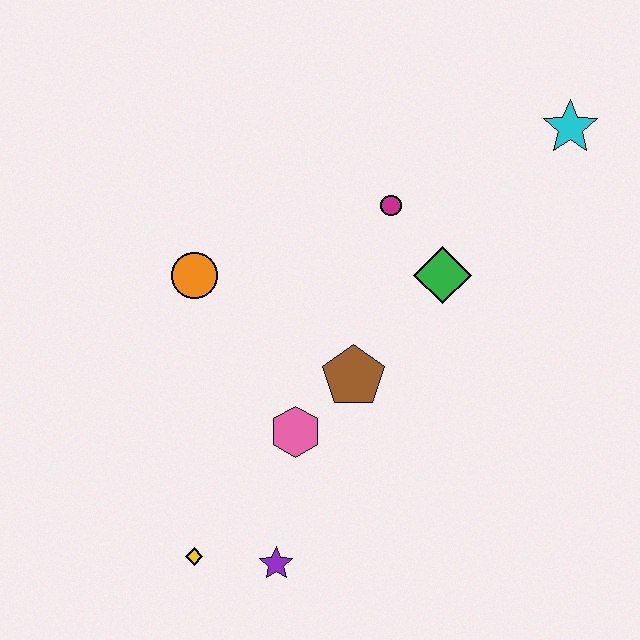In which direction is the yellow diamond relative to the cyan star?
The yellow diamond is below the cyan star.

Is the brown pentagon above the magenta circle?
No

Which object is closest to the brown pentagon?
The pink hexagon is closest to the brown pentagon.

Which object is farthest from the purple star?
The cyan star is farthest from the purple star.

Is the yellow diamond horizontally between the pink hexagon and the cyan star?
No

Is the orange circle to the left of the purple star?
Yes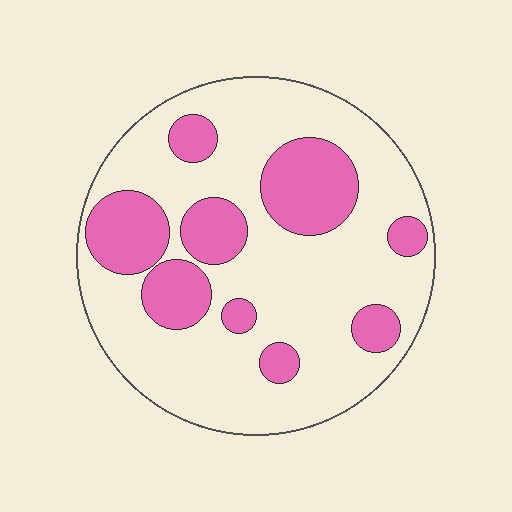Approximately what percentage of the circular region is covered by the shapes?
Approximately 30%.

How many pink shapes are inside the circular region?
9.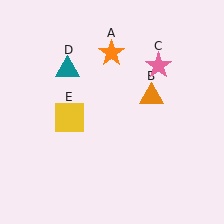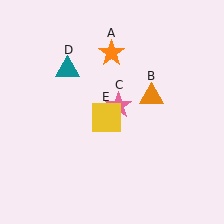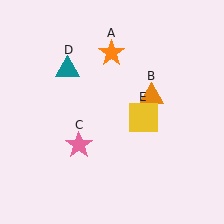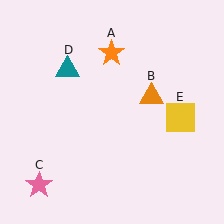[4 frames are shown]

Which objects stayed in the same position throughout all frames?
Orange star (object A) and orange triangle (object B) and teal triangle (object D) remained stationary.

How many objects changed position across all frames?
2 objects changed position: pink star (object C), yellow square (object E).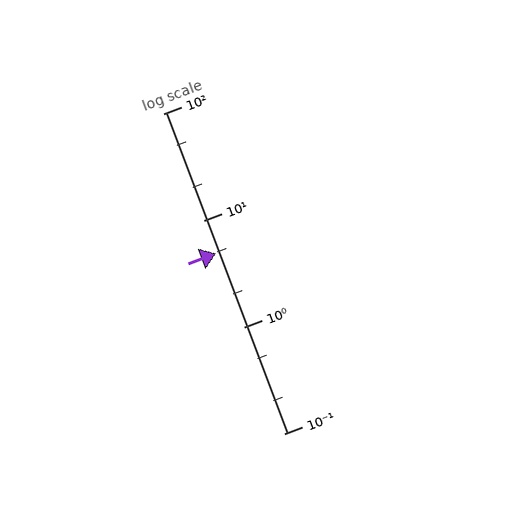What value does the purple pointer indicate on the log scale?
The pointer indicates approximately 4.9.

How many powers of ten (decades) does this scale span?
The scale spans 3 decades, from 0.1 to 100.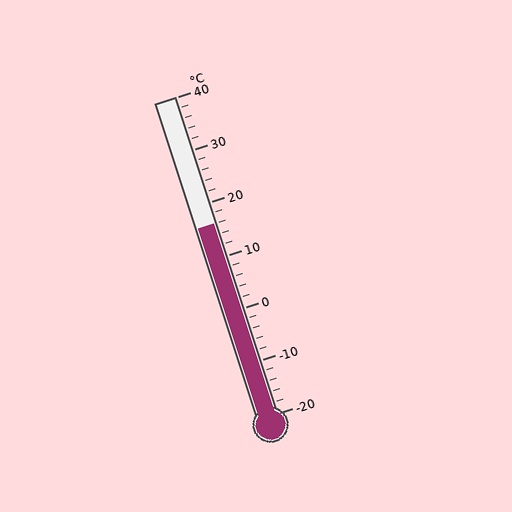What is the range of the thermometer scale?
The thermometer scale ranges from -20°C to 40°C.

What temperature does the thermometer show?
The thermometer shows approximately 16°C.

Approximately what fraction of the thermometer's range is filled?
The thermometer is filled to approximately 60% of its range.